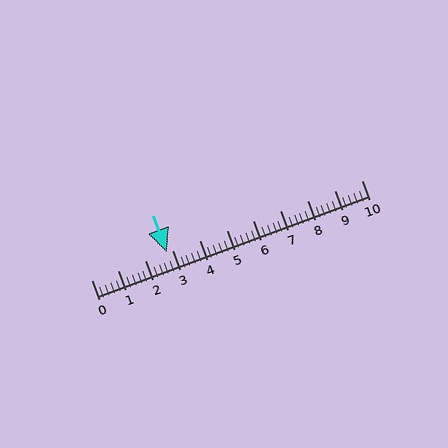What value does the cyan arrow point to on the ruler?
The cyan arrow points to approximately 2.8.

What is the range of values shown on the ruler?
The ruler shows values from 0 to 10.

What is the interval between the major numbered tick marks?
The major tick marks are spaced 1 units apart.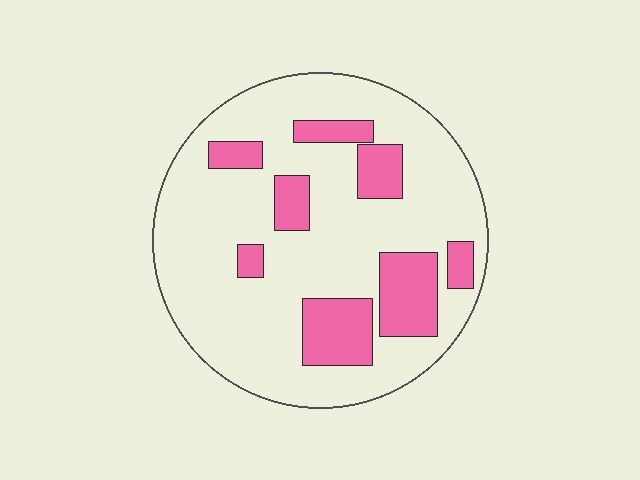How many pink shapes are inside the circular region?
8.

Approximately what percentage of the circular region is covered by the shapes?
Approximately 20%.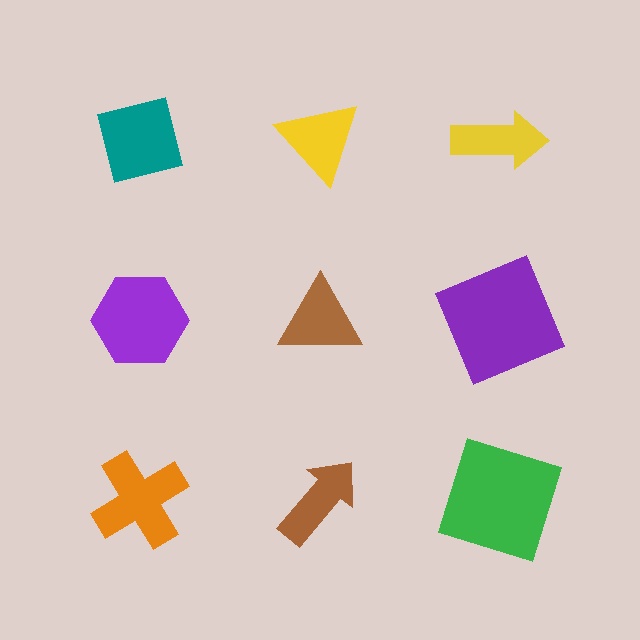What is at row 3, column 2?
A brown arrow.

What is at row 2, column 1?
A purple hexagon.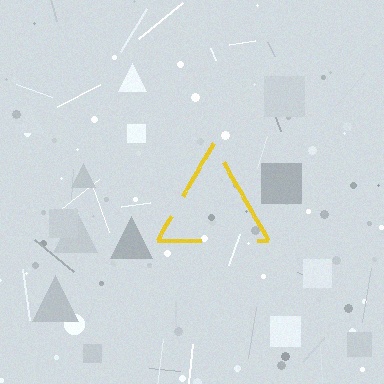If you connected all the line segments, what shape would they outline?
They would outline a triangle.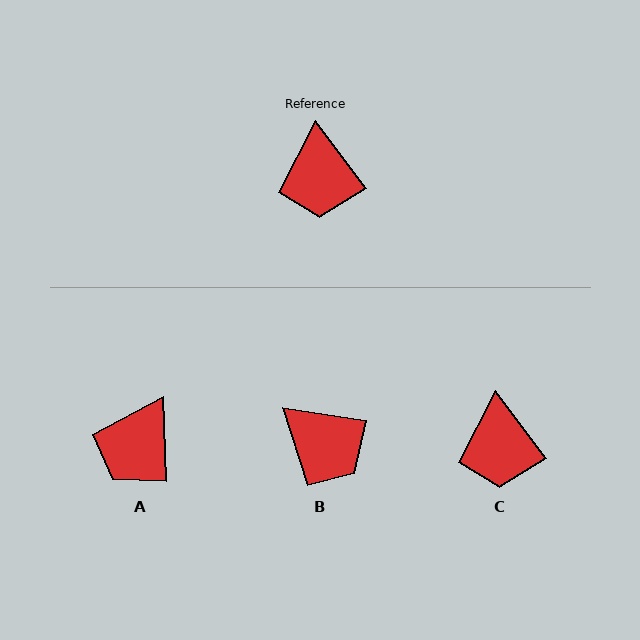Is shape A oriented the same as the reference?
No, it is off by about 34 degrees.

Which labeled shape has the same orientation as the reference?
C.